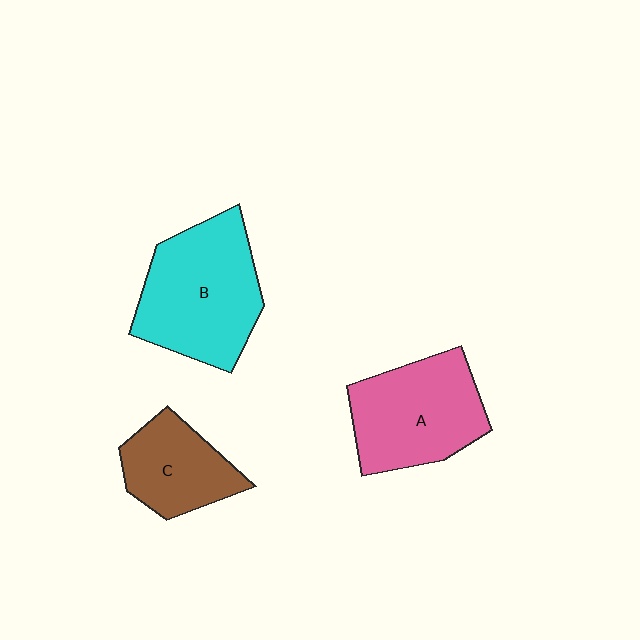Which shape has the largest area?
Shape B (cyan).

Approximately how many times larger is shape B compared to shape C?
Approximately 1.7 times.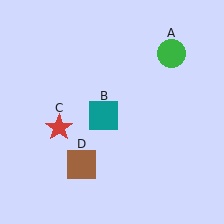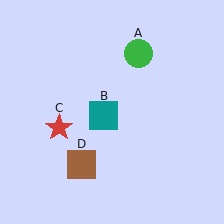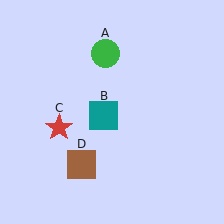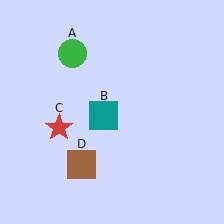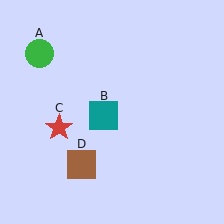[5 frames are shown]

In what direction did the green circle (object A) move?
The green circle (object A) moved left.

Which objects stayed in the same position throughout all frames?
Teal square (object B) and red star (object C) and brown square (object D) remained stationary.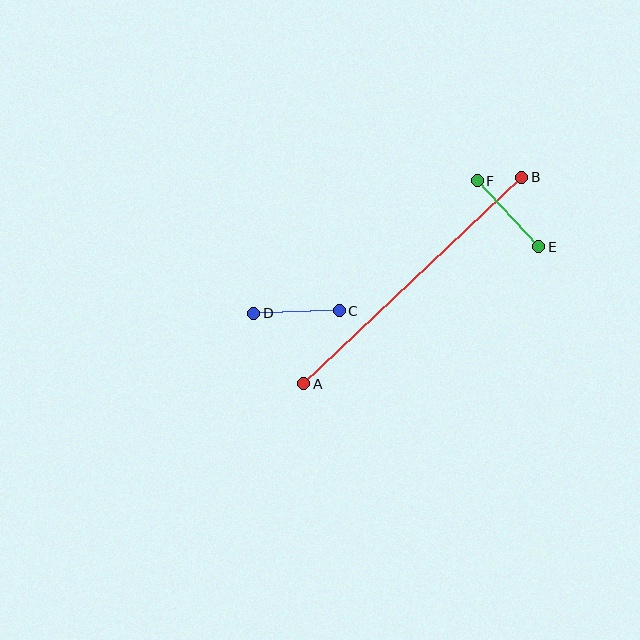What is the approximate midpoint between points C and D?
The midpoint is at approximately (296, 312) pixels.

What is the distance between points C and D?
The distance is approximately 85 pixels.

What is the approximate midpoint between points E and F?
The midpoint is at approximately (508, 214) pixels.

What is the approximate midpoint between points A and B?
The midpoint is at approximately (413, 280) pixels.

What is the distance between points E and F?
The distance is approximately 90 pixels.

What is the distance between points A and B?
The distance is approximately 301 pixels.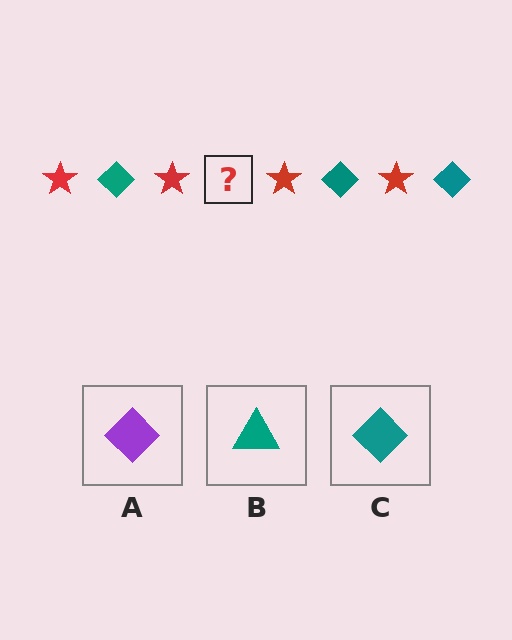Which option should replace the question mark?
Option C.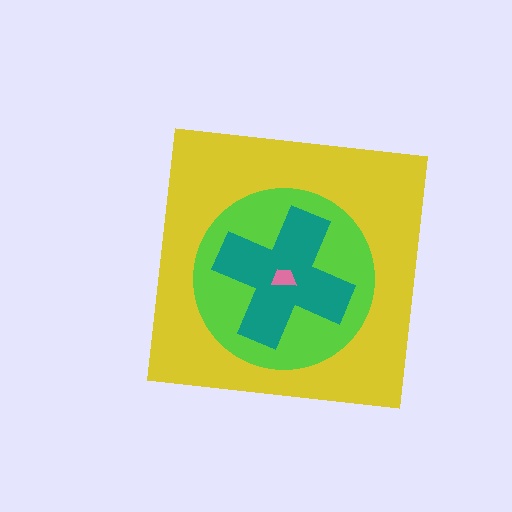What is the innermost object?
The pink trapezoid.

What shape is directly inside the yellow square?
The lime circle.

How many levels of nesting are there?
4.